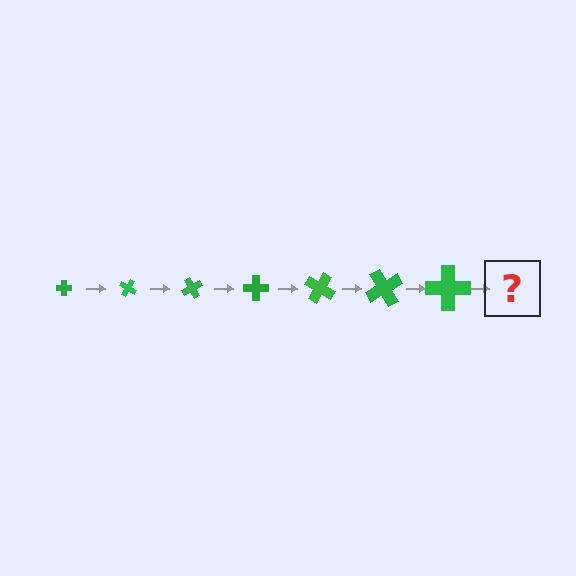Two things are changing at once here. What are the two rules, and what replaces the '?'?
The two rules are that the cross grows larger each step and it rotates 30 degrees each step. The '?' should be a cross, larger than the previous one and rotated 210 degrees from the start.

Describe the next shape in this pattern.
It should be a cross, larger than the previous one and rotated 210 degrees from the start.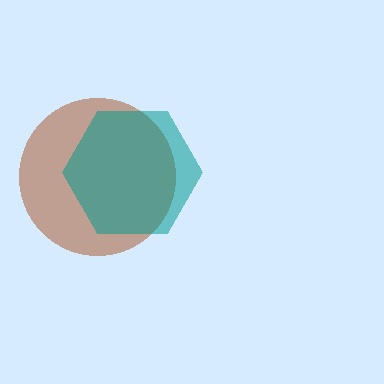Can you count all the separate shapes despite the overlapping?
Yes, there are 2 separate shapes.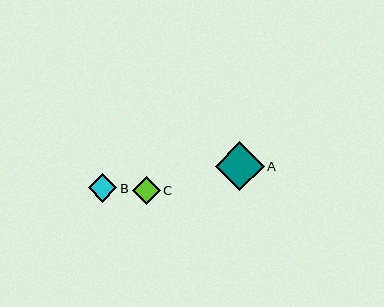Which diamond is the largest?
Diamond A is the largest with a size of approximately 49 pixels.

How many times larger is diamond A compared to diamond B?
Diamond A is approximately 1.7 times the size of diamond B.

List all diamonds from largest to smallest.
From largest to smallest: A, B, C.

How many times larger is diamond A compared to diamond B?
Diamond A is approximately 1.7 times the size of diamond B.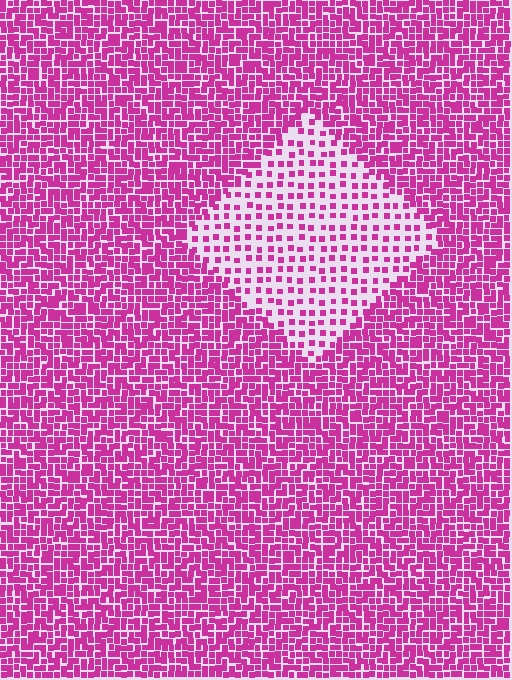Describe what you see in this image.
The image contains small magenta elements arranged at two different densities. A diamond-shaped region is visible where the elements are less densely packed than the surrounding area.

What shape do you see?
I see a diamond.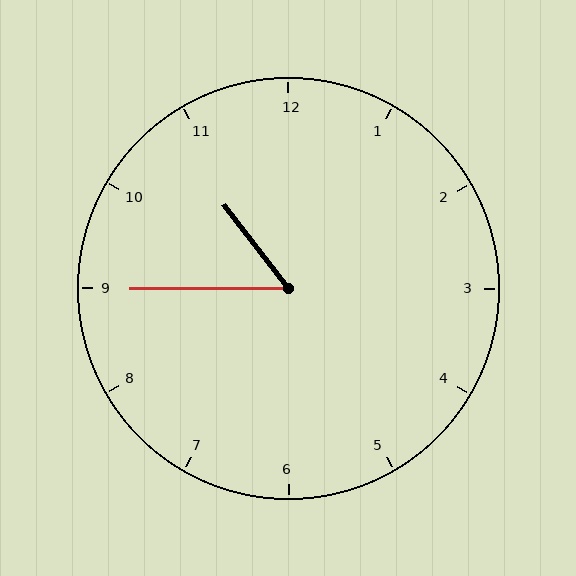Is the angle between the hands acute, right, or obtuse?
It is acute.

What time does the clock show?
10:45.